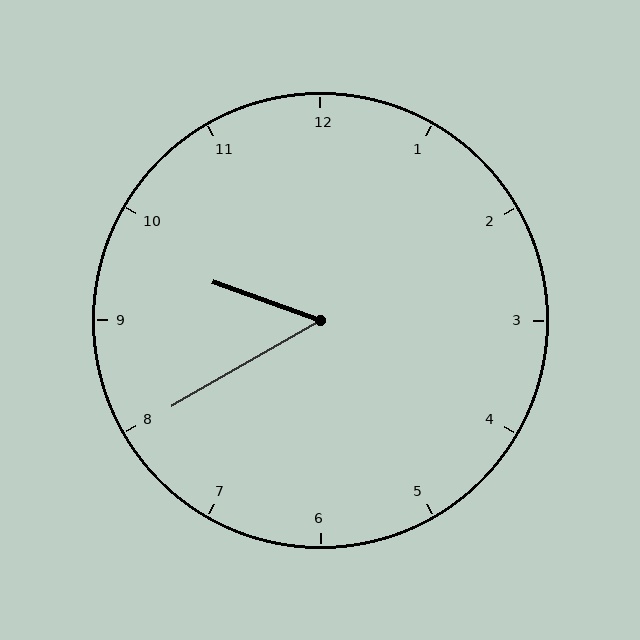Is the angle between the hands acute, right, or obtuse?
It is acute.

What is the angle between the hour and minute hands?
Approximately 50 degrees.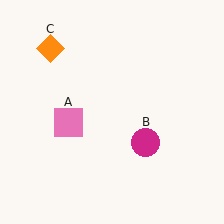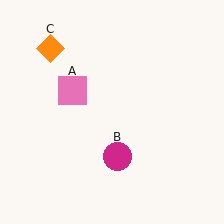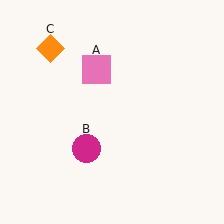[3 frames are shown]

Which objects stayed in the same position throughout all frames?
Orange diamond (object C) remained stationary.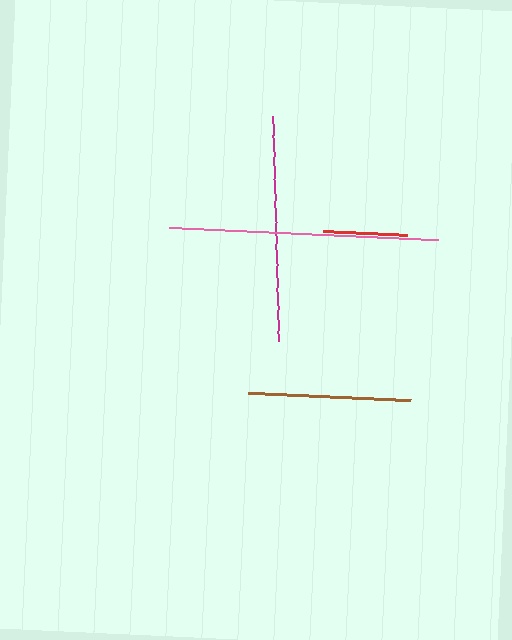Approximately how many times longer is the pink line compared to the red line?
The pink line is approximately 3.2 times the length of the red line.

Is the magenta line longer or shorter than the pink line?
The pink line is longer than the magenta line.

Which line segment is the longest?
The pink line is the longest at approximately 269 pixels.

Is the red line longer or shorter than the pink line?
The pink line is longer than the red line.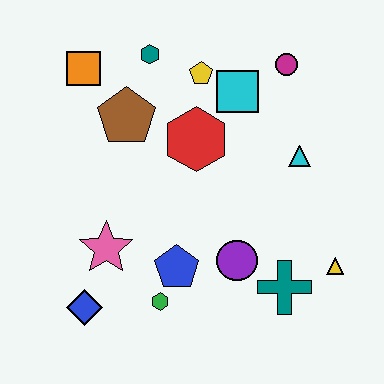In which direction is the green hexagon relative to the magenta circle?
The green hexagon is below the magenta circle.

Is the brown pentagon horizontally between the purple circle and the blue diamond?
Yes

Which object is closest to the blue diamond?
The pink star is closest to the blue diamond.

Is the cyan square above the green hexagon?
Yes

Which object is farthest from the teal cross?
The orange square is farthest from the teal cross.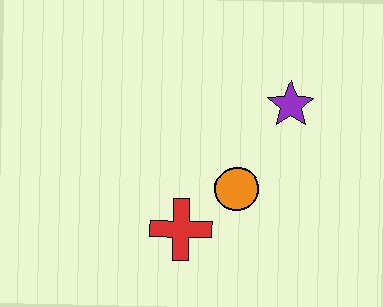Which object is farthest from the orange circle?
The purple star is farthest from the orange circle.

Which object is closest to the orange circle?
The red cross is closest to the orange circle.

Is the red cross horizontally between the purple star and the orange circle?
No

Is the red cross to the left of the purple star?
Yes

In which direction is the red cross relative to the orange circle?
The red cross is to the left of the orange circle.